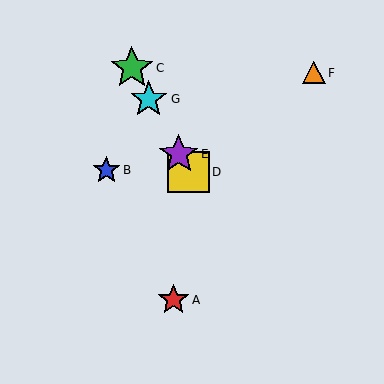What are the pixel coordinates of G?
Object G is at (149, 99).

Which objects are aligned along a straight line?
Objects C, D, E, G are aligned along a straight line.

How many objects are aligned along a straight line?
4 objects (C, D, E, G) are aligned along a straight line.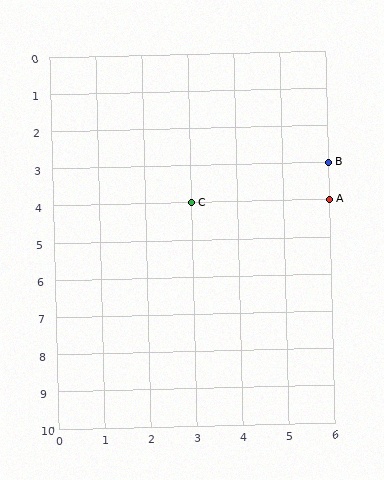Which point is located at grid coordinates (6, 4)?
Point A is at (6, 4).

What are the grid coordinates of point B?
Point B is at grid coordinates (6, 3).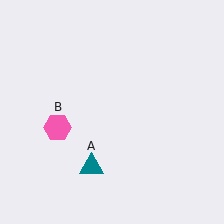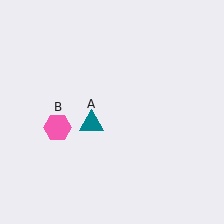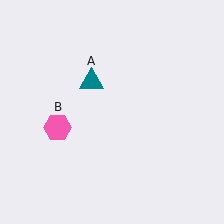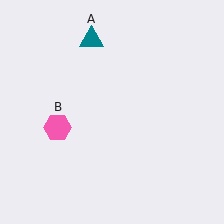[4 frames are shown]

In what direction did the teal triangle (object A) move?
The teal triangle (object A) moved up.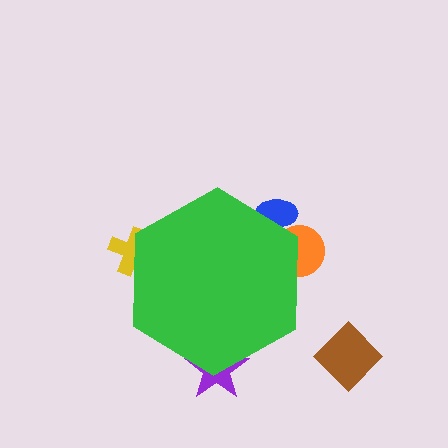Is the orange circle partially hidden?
Yes, the orange circle is partially hidden behind the green hexagon.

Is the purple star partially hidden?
Yes, the purple star is partially hidden behind the green hexagon.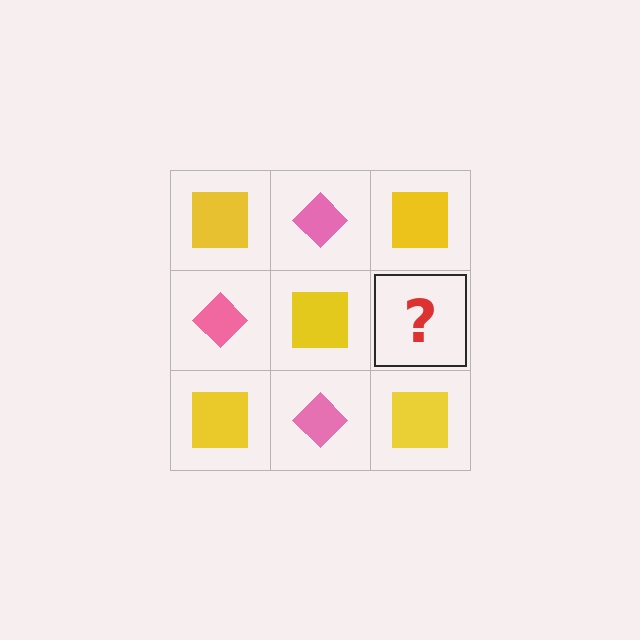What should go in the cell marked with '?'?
The missing cell should contain a pink diamond.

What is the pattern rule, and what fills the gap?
The rule is that it alternates yellow square and pink diamond in a checkerboard pattern. The gap should be filled with a pink diamond.